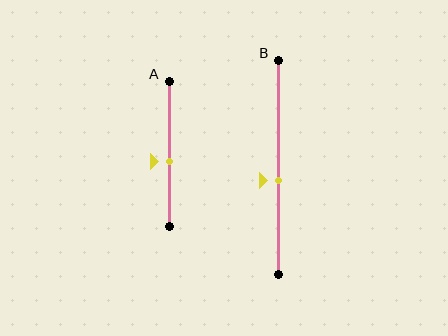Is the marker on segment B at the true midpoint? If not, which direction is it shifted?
No, the marker on segment B is shifted downward by about 6% of the segment length.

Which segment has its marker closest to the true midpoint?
Segment A has its marker closest to the true midpoint.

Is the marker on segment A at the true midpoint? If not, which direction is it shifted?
No, the marker on segment A is shifted downward by about 6% of the segment length.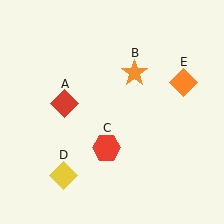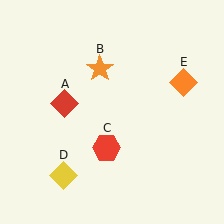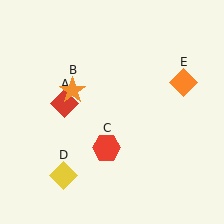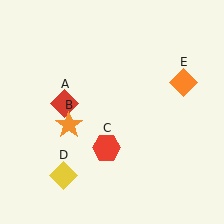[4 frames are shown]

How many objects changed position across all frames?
1 object changed position: orange star (object B).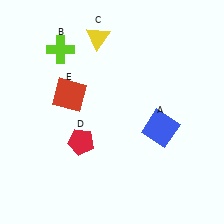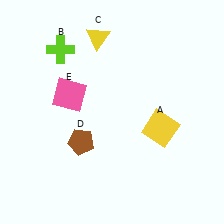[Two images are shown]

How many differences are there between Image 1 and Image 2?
There are 3 differences between the two images.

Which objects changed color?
A changed from blue to yellow. D changed from red to brown. E changed from red to pink.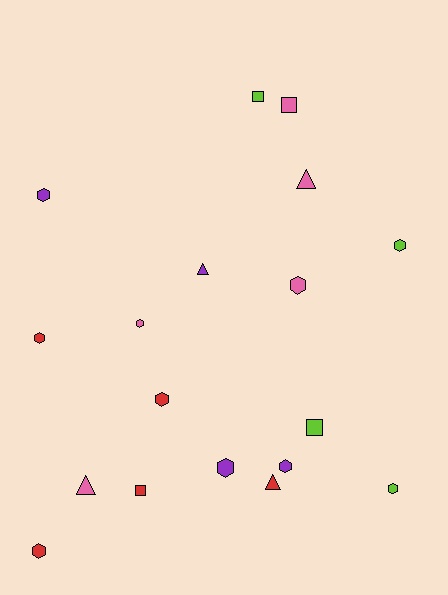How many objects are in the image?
There are 18 objects.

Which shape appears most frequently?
Hexagon, with 10 objects.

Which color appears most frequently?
Pink, with 5 objects.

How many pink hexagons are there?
There are 2 pink hexagons.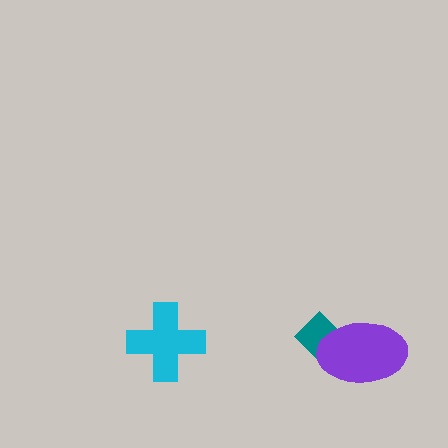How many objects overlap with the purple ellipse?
1 object overlaps with the purple ellipse.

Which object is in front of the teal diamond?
The purple ellipse is in front of the teal diamond.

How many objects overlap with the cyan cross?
0 objects overlap with the cyan cross.